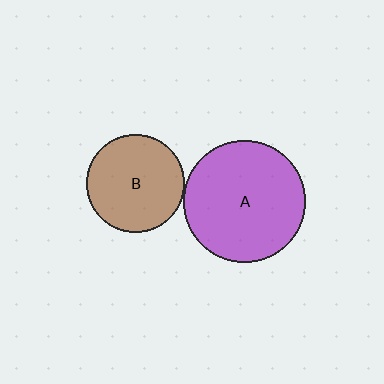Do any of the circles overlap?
No, none of the circles overlap.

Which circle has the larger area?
Circle A (purple).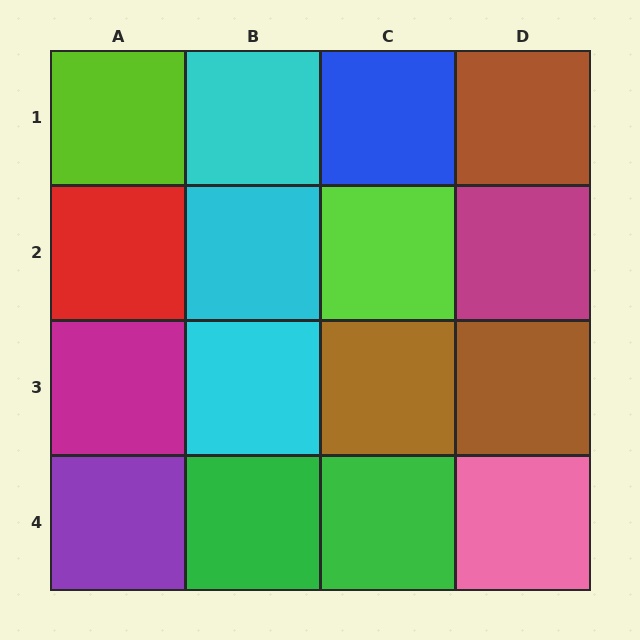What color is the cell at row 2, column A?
Red.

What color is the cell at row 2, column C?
Lime.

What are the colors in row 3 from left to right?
Magenta, cyan, brown, brown.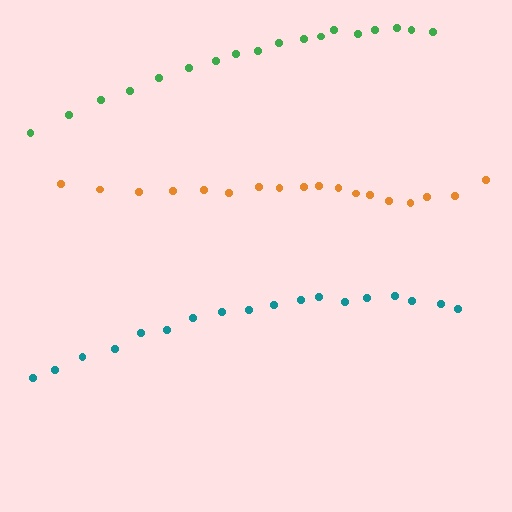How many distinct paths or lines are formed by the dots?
There are 3 distinct paths.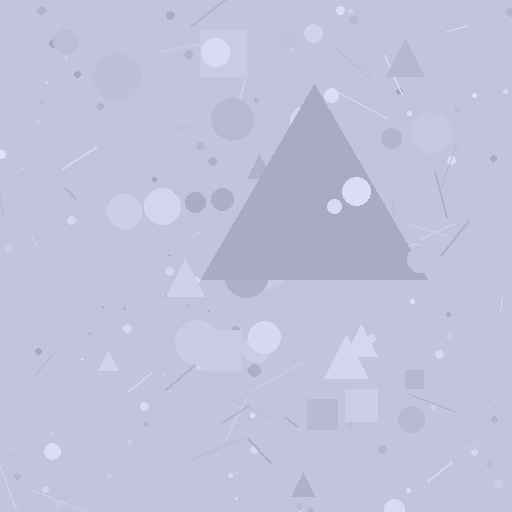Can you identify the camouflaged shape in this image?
The camouflaged shape is a triangle.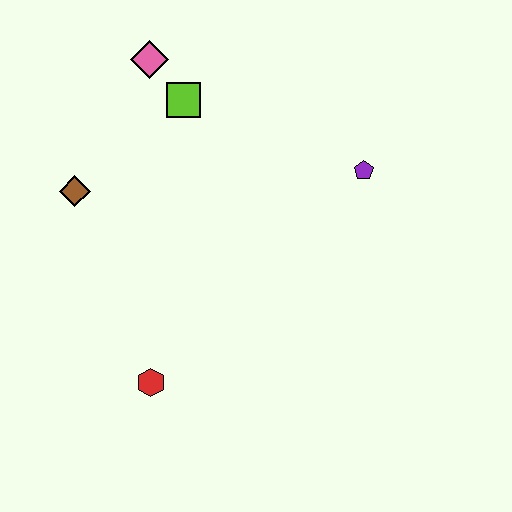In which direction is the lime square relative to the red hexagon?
The lime square is above the red hexagon.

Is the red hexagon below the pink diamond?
Yes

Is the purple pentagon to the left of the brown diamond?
No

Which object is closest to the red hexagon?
The brown diamond is closest to the red hexagon.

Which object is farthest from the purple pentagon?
The red hexagon is farthest from the purple pentagon.